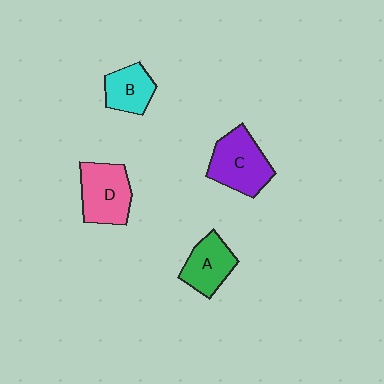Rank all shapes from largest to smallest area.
From largest to smallest: C (purple), D (pink), A (green), B (cyan).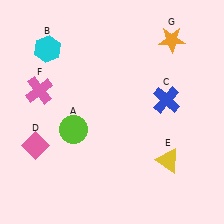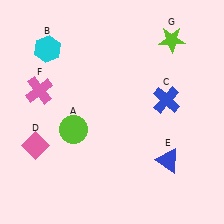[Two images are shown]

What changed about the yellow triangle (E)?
In Image 1, E is yellow. In Image 2, it changed to blue.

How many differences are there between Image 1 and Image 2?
There are 2 differences between the two images.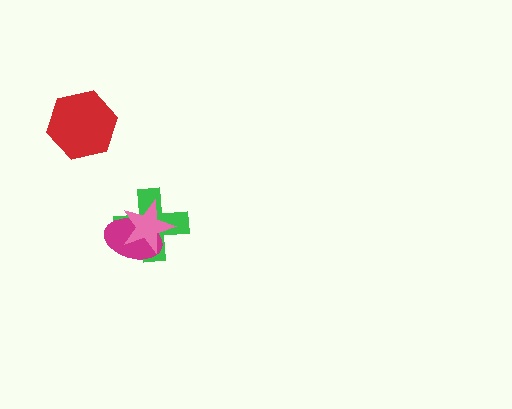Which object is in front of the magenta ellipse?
The pink star is in front of the magenta ellipse.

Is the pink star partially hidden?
No, no other shape covers it.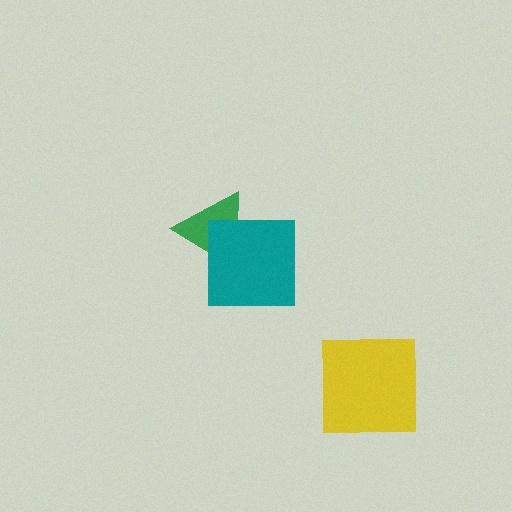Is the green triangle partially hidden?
Yes, it is partially covered by another shape.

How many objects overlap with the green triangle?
1 object overlaps with the green triangle.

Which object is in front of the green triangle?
The teal square is in front of the green triangle.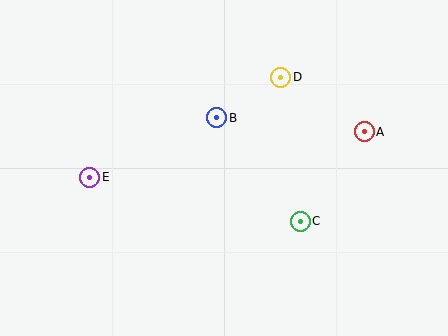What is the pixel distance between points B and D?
The distance between B and D is 76 pixels.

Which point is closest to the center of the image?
Point B at (217, 118) is closest to the center.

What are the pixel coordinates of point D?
Point D is at (281, 77).